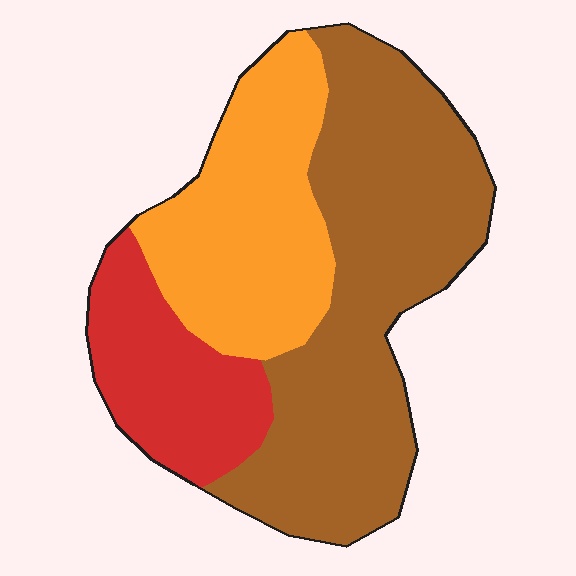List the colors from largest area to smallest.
From largest to smallest: brown, orange, red.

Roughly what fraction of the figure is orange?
Orange takes up about one third (1/3) of the figure.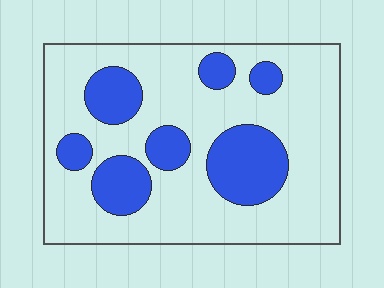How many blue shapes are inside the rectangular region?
7.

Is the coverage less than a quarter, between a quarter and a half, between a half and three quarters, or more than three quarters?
Between a quarter and a half.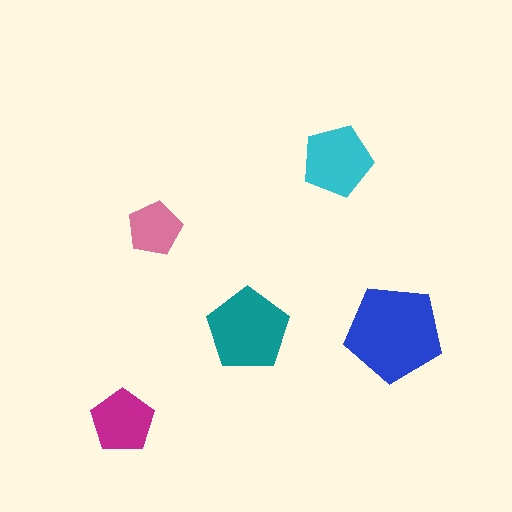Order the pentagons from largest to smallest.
the blue one, the teal one, the cyan one, the magenta one, the pink one.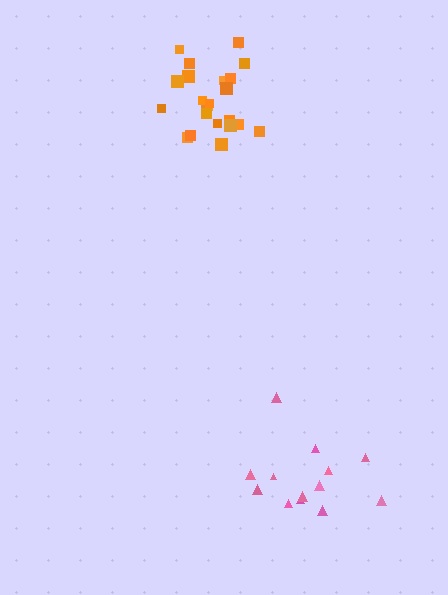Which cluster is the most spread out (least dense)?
Pink.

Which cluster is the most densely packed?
Orange.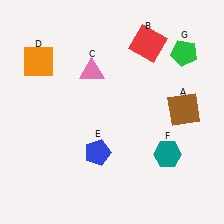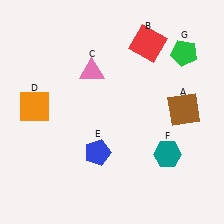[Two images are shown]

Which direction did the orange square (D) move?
The orange square (D) moved down.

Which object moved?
The orange square (D) moved down.